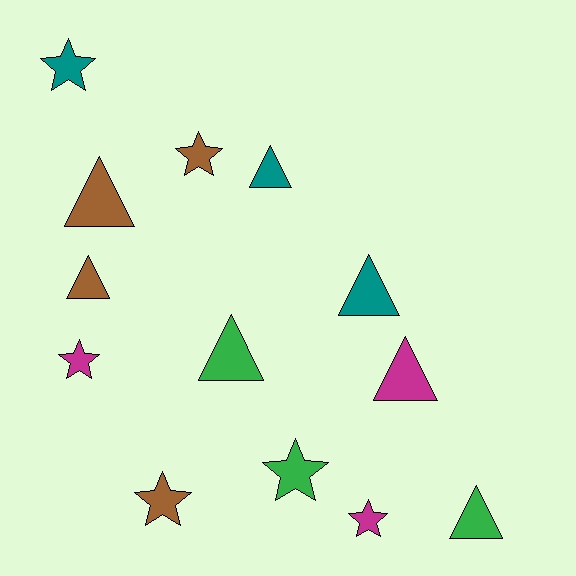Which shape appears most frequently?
Triangle, with 7 objects.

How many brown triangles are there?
There are 2 brown triangles.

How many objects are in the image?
There are 13 objects.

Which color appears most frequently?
Brown, with 4 objects.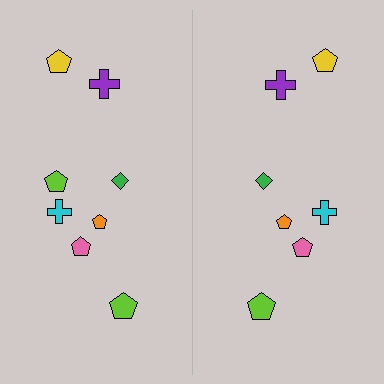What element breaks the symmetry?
A lime pentagon is missing from the right side.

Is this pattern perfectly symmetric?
No, the pattern is not perfectly symmetric. A lime pentagon is missing from the right side.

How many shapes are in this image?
There are 15 shapes in this image.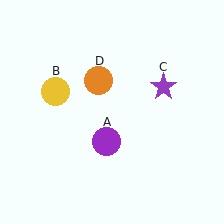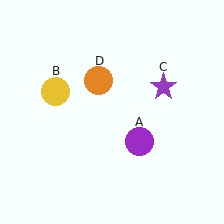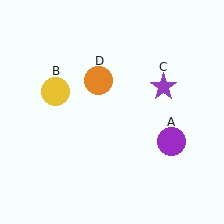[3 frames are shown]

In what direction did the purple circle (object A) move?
The purple circle (object A) moved right.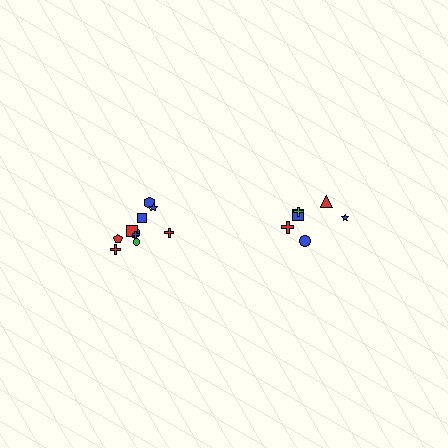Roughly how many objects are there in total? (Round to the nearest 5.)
Roughly 15 objects in total.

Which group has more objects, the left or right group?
The left group.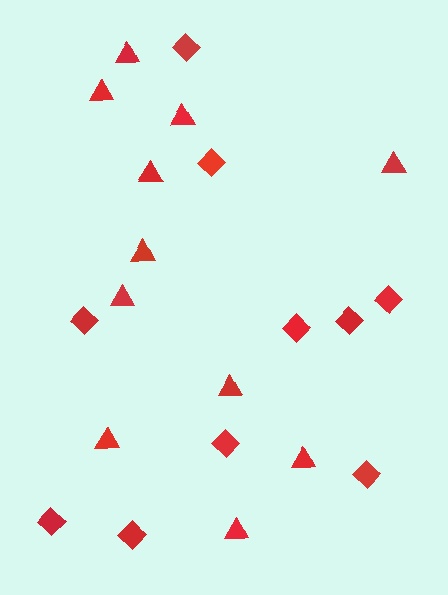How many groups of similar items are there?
There are 2 groups: one group of triangles (11) and one group of diamonds (10).